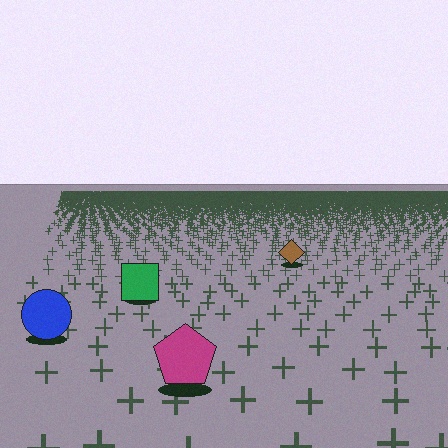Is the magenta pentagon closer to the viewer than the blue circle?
Yes. The magenta pentagon is closer — you can tell from the texture gradient: the ground texture is coarser near it.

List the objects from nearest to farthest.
From nearest to farthest: the magenta pentagon, the blue circle, the green square, the brown diamond.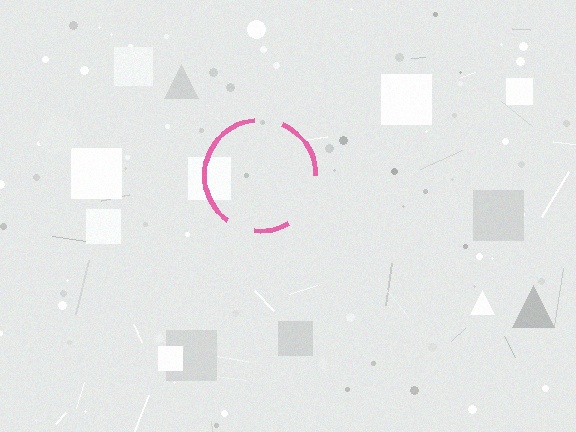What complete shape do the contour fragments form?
The contour fragments form a circle.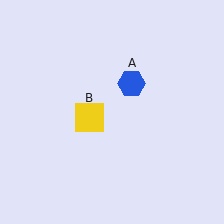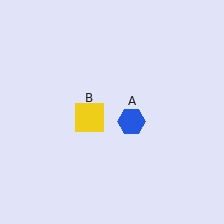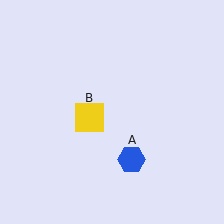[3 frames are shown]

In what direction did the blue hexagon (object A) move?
The blue hexagon (object A) moved down.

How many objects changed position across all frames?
1 object changed position: blue hexagon (object A).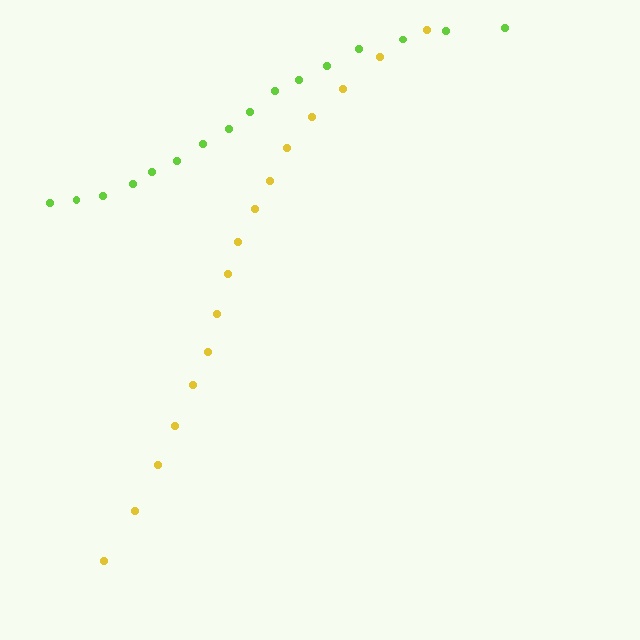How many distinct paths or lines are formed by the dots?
There are 2 distinct paths.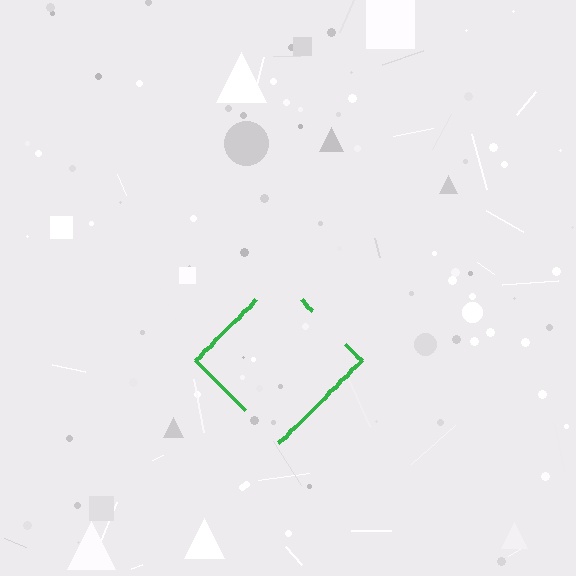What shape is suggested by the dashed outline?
The dashed outline suggests a diamond.